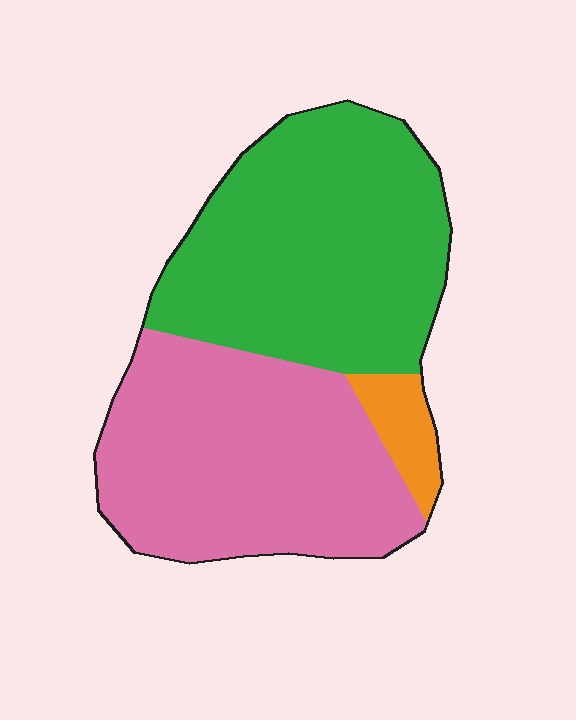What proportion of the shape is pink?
Pink takes up between a third and a half of the shape.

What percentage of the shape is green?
Green covers roughly 50% of the shape.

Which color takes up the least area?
Orange, at roughly 5%.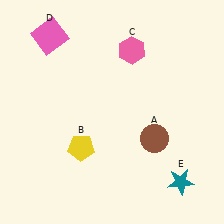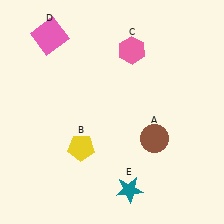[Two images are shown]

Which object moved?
The teal star (E) moved left.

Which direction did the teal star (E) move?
The teal star (E) moved left.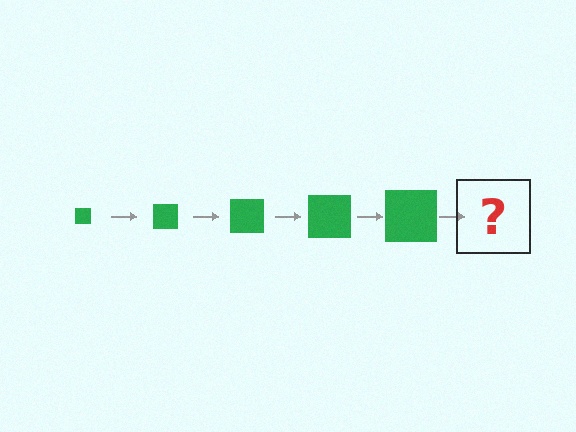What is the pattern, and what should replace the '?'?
The pattern is that the square gets progressively larger each step. The '?' should be a green square, larger than the previous one.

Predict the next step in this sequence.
The next step is a green square, larger than the previous one.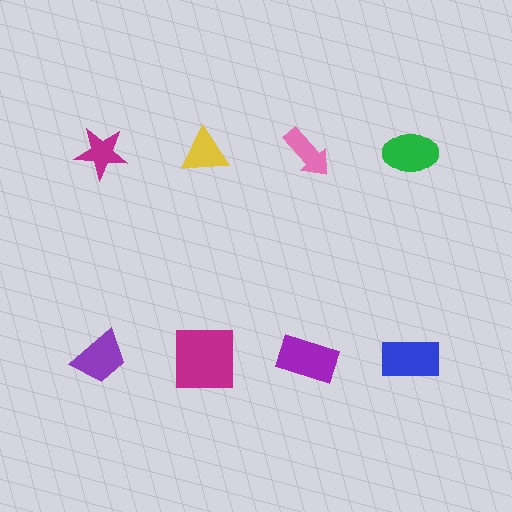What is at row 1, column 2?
A yellow triangle.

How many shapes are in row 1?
4 shapes.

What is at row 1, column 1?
A magenta star.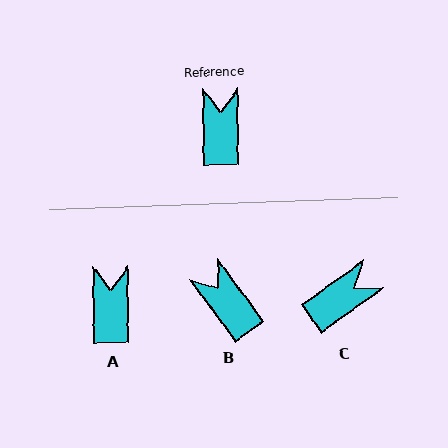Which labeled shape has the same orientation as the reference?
A.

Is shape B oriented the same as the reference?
No, it is off by about 37 degrees.